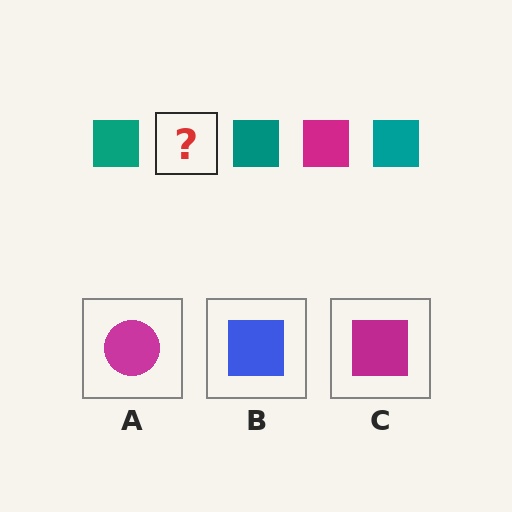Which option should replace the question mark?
Option C.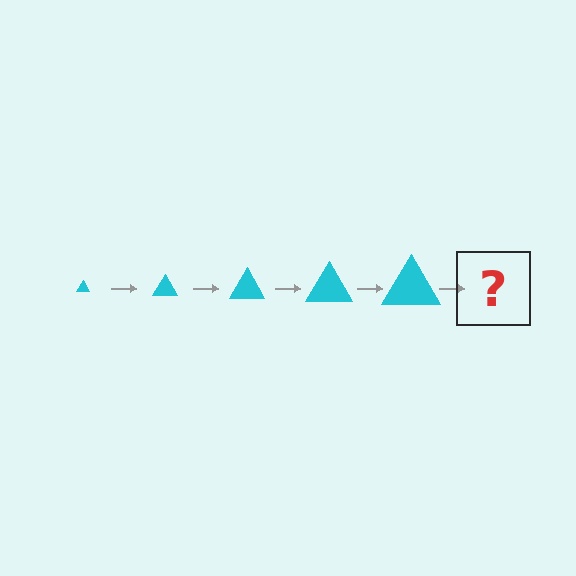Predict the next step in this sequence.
The next step is a cyan triangle, larger than the previous one.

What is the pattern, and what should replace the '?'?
The pattern is that the triangle gets progressively larger each step. The '?' should be a cyan triangle, larger than the previous one.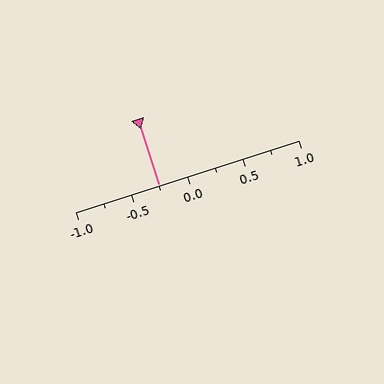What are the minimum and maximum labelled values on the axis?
The axis runs from -1.0 to 1.0.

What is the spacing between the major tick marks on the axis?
The major ticks are spaced 0.5 apart.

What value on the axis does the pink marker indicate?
The marker indicates approximately -0.25.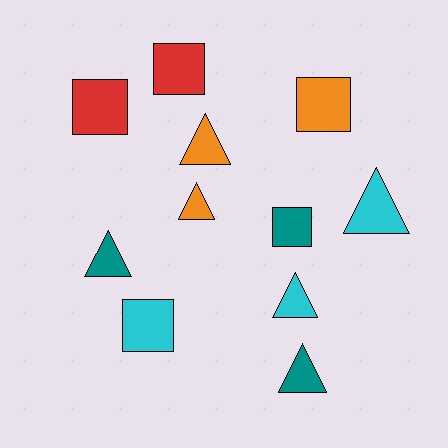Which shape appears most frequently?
Triangle, with 6 objects.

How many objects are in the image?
There are 11 objects.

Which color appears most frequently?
Orange, with 3 objects.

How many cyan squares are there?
There is 1 cyan square.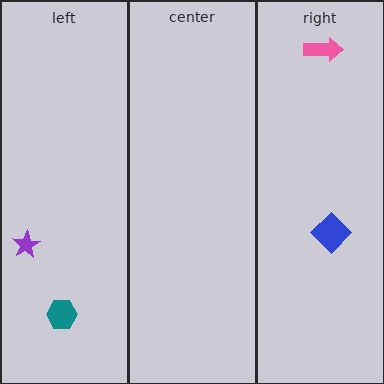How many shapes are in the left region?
2.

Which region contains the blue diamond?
The right region.